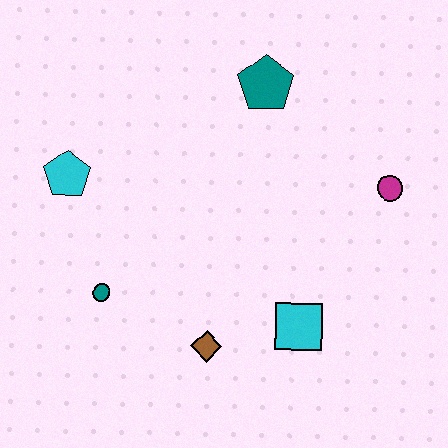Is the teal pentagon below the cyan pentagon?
No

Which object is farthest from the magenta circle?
The cyan pentagon is farthest from the magenta circle.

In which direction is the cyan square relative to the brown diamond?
The cyan square is to the right of the brown diamond.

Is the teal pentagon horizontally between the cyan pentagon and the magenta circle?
Yes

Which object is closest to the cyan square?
The brown diamond is closest to the cyan square.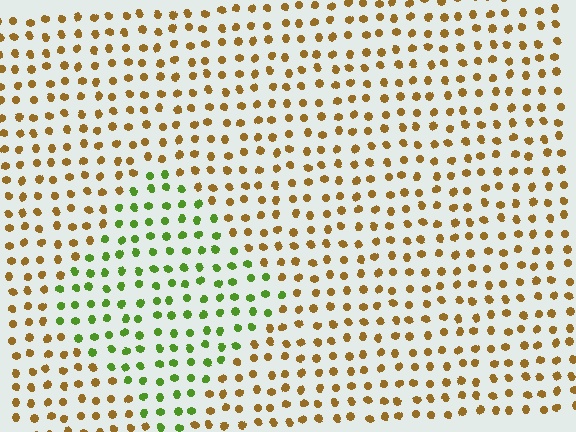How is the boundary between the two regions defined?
The boundary is defined purely by a slight shift in hue (about 61 degrees). Spacing, size, and orientation are identical on both sides.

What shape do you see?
I see a diamond.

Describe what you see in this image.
The image is filled with small brown elements in a uniform arrangement. A diamond-shaped region is visible where the elements are tinted to a slightly different hue, forming a subtle color boundary.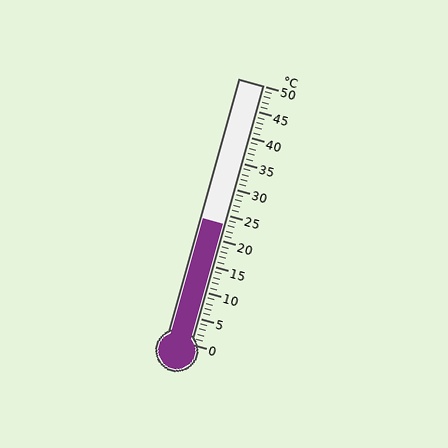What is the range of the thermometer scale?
The thermometer scale ranges from 0°C to 50°C.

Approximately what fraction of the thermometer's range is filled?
The thermometer is filled to approximately 45% of its range.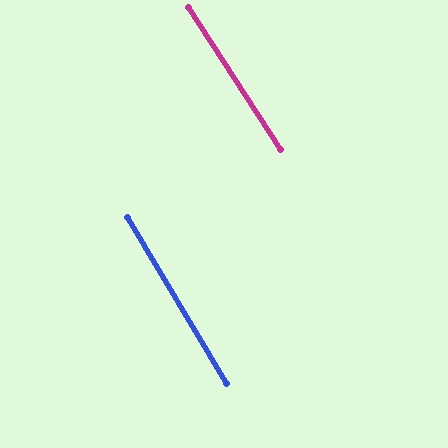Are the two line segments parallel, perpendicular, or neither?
Parallel — their directions differ by only 1.9°.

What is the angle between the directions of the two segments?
Approximately 2 degrees.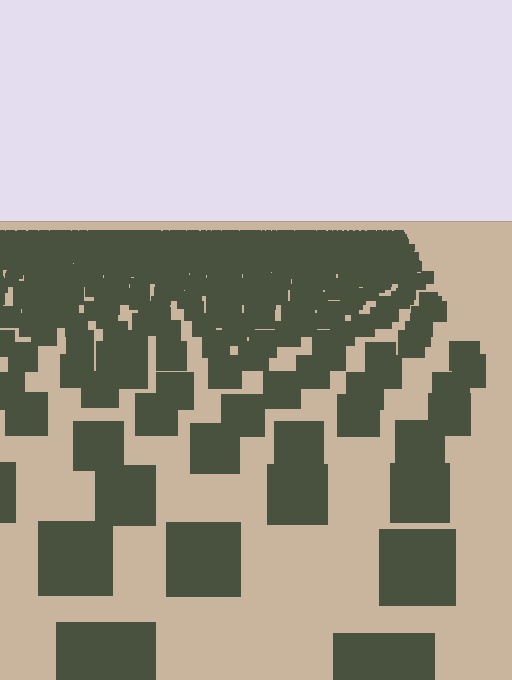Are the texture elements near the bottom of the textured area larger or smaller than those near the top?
Larger. Near the bottom, elements are closer to the viewer and appear at a bigger on-screen size.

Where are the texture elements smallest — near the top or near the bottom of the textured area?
Near the top.